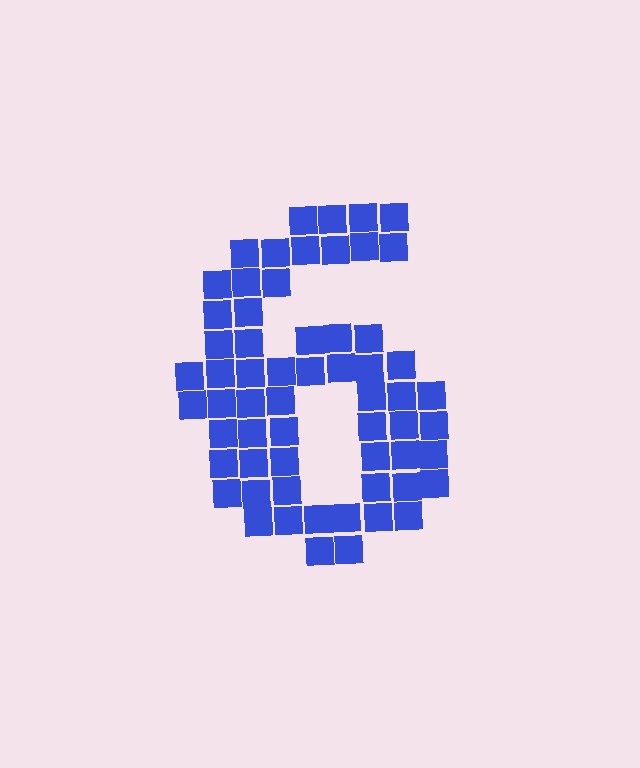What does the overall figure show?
The overall figure shows the digit 6.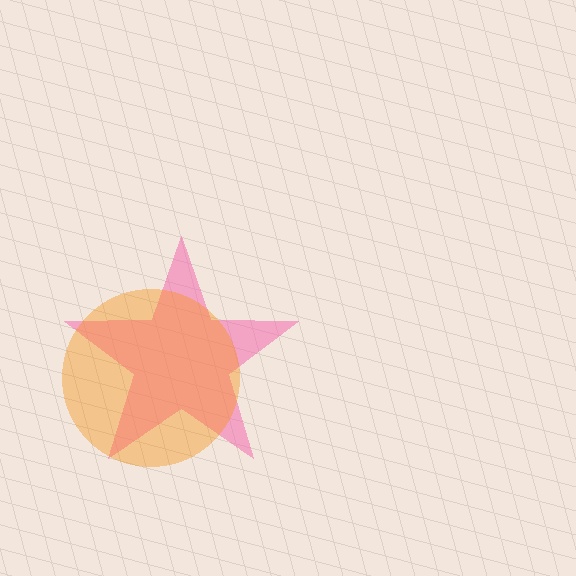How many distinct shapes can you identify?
There are 2 distinct shapes: a pink star, an orange circle.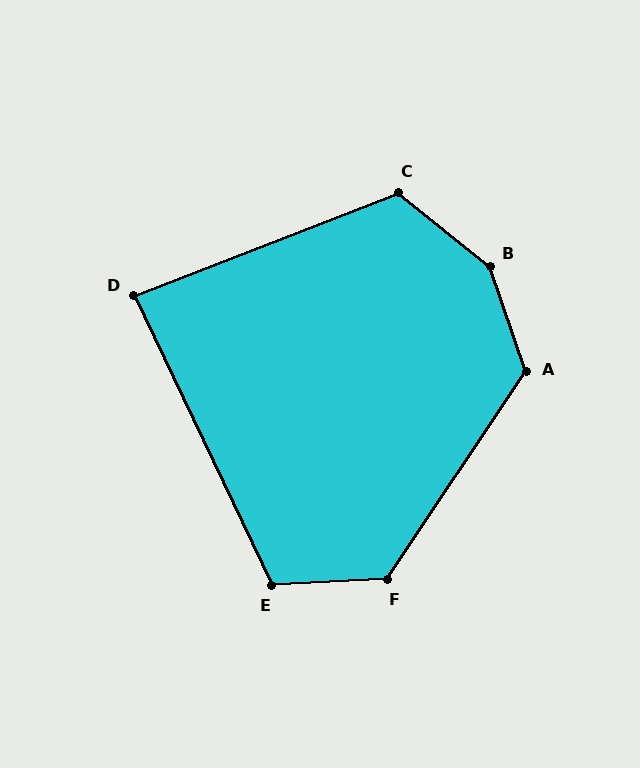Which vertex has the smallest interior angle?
D, at approximately 86 degrees.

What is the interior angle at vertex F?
Approximately 126 degrees (obtuse).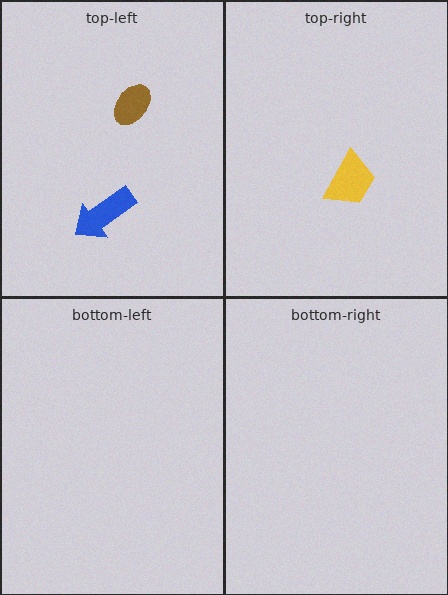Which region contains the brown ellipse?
The top-left region.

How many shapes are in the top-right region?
1.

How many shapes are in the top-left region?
2.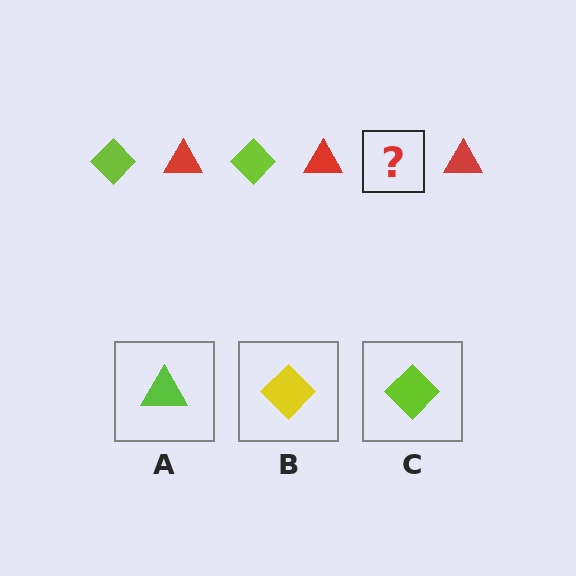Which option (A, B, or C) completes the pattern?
C.